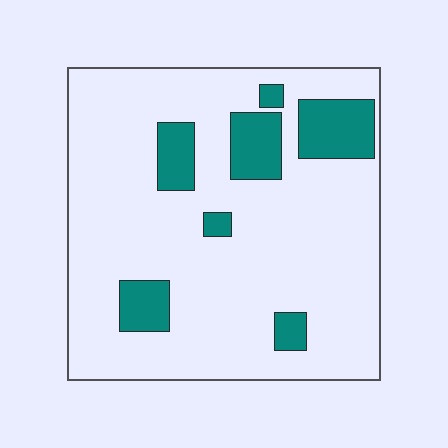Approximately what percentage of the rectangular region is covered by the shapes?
Approximately 15%.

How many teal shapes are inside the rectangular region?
7.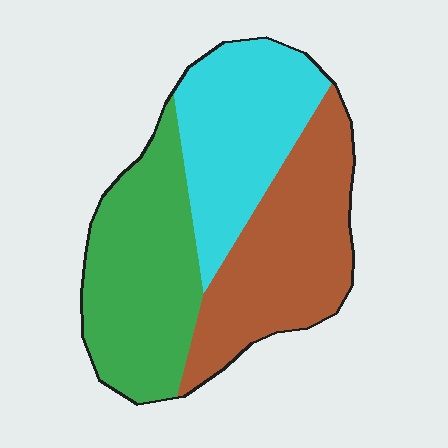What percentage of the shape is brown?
Brown covers 35% of the shape.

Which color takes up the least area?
Cyan, at roughly 30%.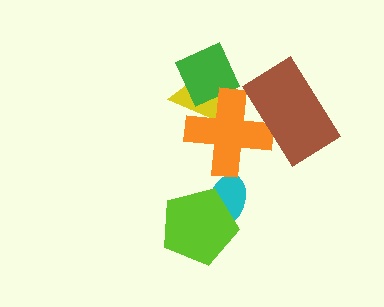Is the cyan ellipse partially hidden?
Yes, it is partially covered by another shape.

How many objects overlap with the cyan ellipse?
1 object overlaps with the cyan ellipse.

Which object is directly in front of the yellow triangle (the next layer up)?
The green diamond is directly in front of the yellow triangle.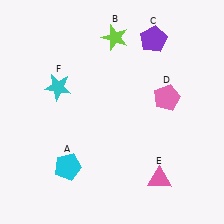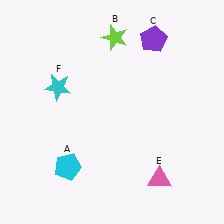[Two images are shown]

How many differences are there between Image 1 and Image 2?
There is 1 difference between the two images.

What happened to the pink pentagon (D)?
The pink pentagon (D) was removed in Image 2. It was in the top-right area of Image 1.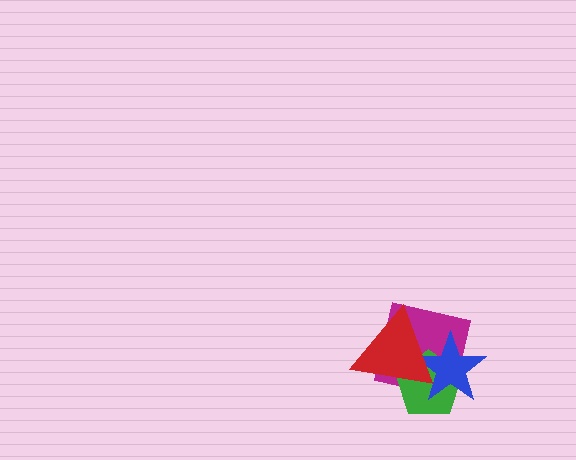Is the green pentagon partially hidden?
Yes, it is partially covered by another shape.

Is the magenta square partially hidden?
Yes, it is partially covered by another shape.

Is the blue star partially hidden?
Yes, it is partially covered by another shape.